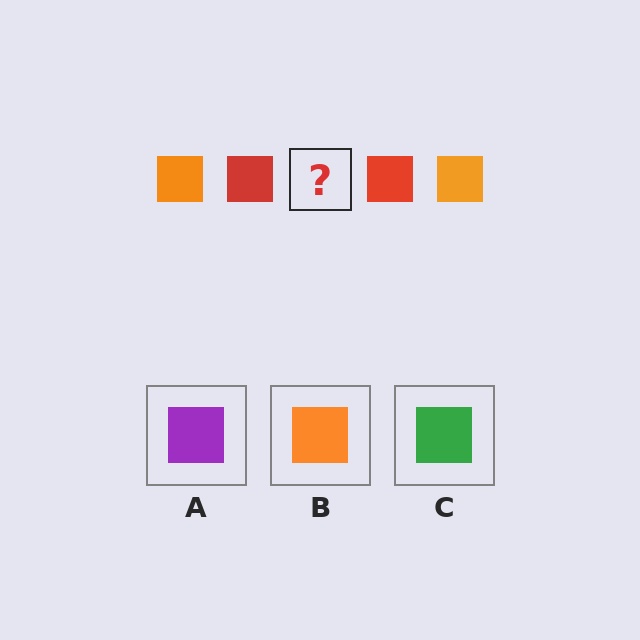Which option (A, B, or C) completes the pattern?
B.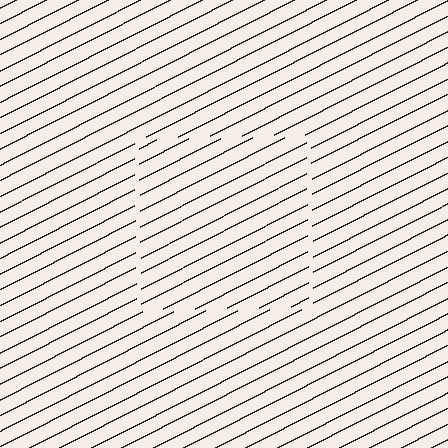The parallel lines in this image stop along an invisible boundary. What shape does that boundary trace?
An illusory square. The interior of the shape contains the same grating, shifted by half a period — the contour is defined by the phase discontinuity where line-ends from the inner and outer gratings abut.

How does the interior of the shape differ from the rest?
The interior of the shape contains the same grating, shifted by half a period — the contour is defined by the phase discontinuity where line-ends from the inner and outer gratings abut.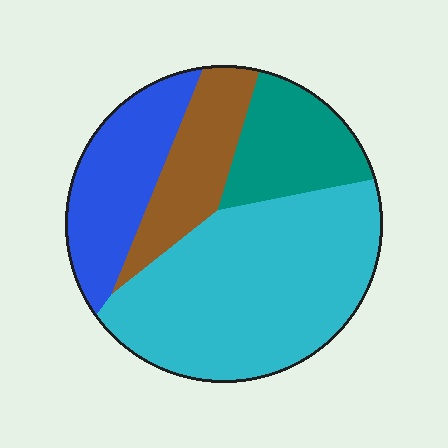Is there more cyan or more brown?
Cyan.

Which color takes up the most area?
Cyan, at roughly 50%.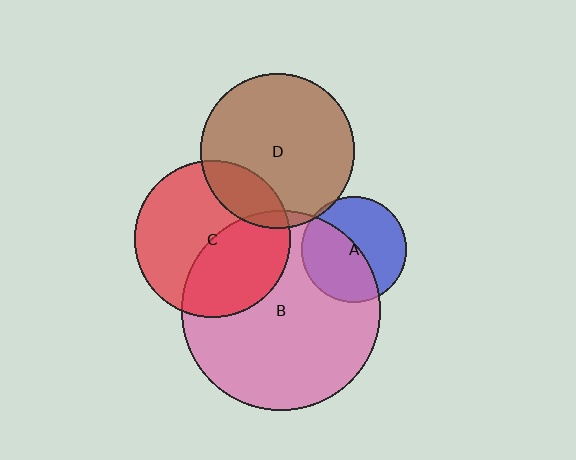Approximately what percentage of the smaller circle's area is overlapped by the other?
Approximately 20%.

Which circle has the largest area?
Circle B (pink).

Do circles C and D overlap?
Yes.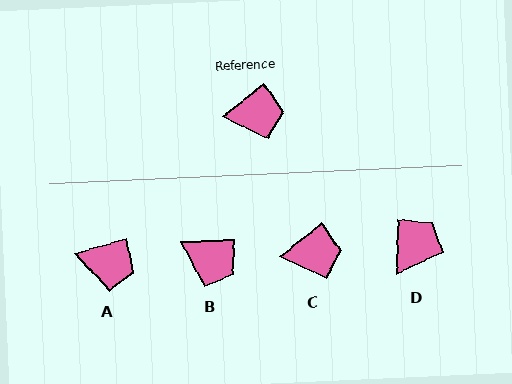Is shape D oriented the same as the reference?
No, it is off by about 50 degrees.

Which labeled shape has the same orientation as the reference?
C.